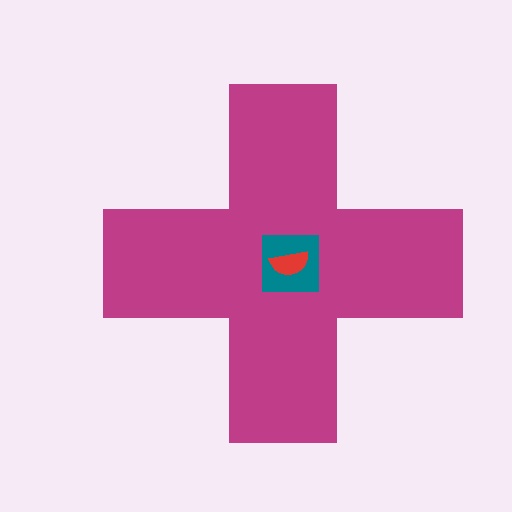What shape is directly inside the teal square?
The red semicircle.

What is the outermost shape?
The magenta cross.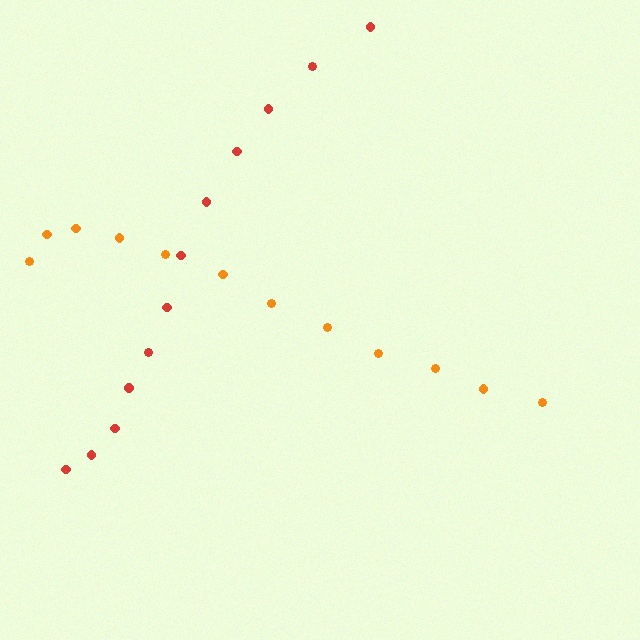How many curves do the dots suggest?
There are 2 distinct paths.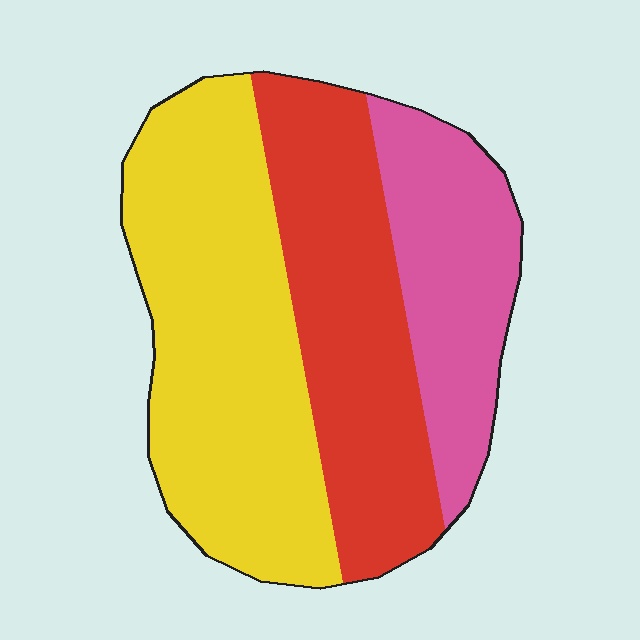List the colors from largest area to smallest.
From largest to smallest: yellow, red, pink.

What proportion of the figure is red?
Red takes up about one third (1/3) of the figure.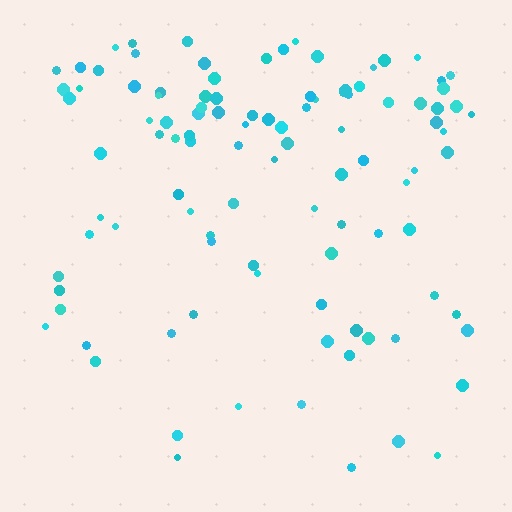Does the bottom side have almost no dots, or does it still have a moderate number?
Still a moderate number, just noticeably fewer than the top.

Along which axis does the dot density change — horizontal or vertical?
Vertical.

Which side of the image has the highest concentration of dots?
The top.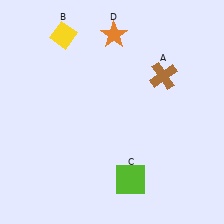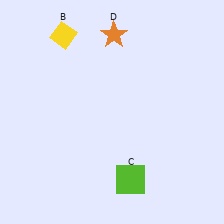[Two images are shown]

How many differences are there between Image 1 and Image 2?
There is 1 difference between the two images.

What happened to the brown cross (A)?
The brown cross (A) was removed in Image 2. It was in the top-right area of Image 1.